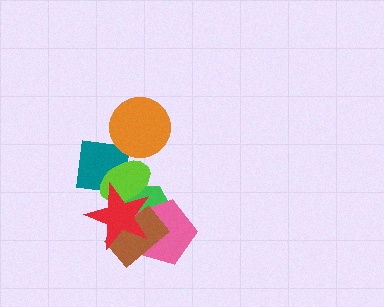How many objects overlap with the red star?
5 objects overlap with the red star.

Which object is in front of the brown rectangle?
The red star is in front of the brown rectangle.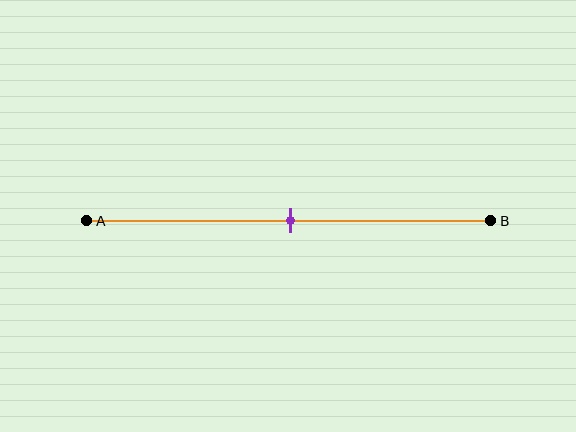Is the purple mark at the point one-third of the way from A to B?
No, the mark is at about 50% from A, not at the 33% one-third point.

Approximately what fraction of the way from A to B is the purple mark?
The purple mark is approximately 50% of the way from A to B.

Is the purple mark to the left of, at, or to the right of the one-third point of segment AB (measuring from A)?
The purple mark is to the right of the one-third point of segment AB.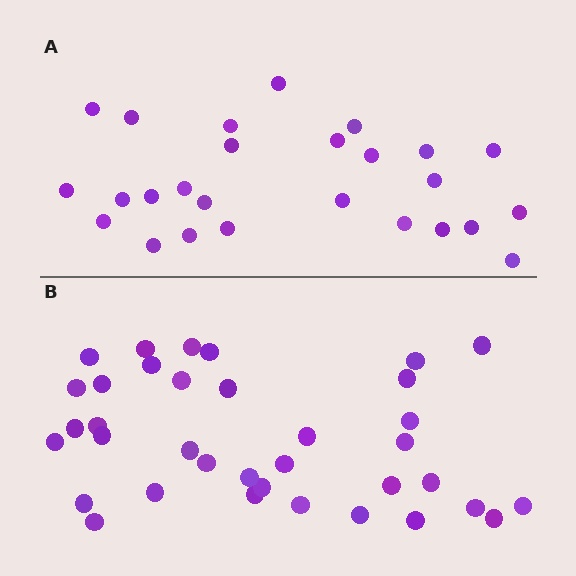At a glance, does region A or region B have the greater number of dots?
Region B (the bottom region) has more dots.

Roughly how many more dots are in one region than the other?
Region B has roughly 10 or so more dots than region A.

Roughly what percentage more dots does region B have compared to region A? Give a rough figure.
About 40% more.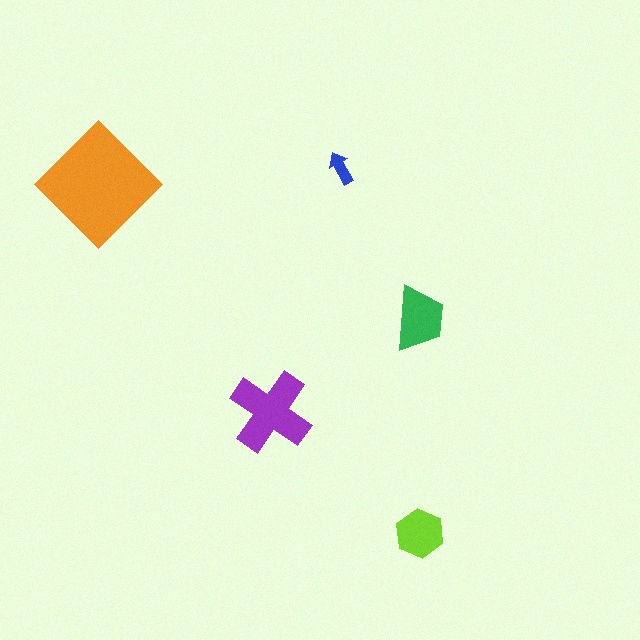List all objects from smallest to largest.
The blue arrow, the lime hexagon, the green trapezoid, the purple cross, the orange diamond.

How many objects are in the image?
There are 5 objects in the image.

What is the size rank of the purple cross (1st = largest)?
2nd.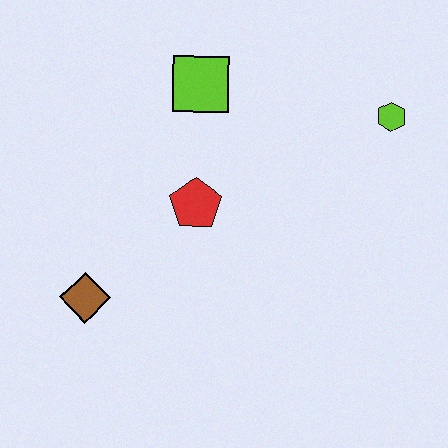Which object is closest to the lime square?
The red pentagon is closest to the lime square.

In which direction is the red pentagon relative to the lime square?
The red pentagon is below the lime square.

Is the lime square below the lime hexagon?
No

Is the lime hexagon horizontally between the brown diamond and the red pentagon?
No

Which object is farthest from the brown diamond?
The lime hexagon is farthest from the brown diamond.